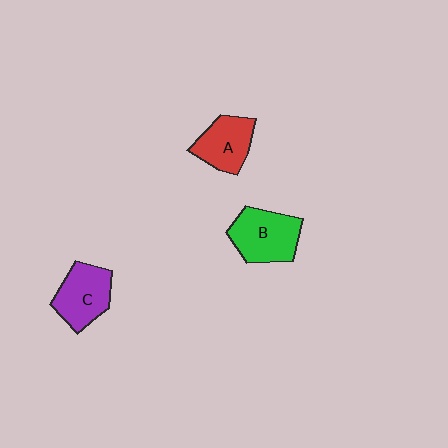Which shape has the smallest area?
Shape A (red).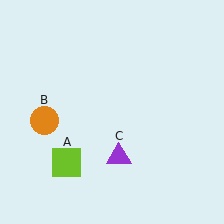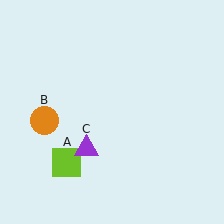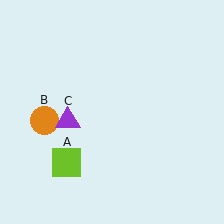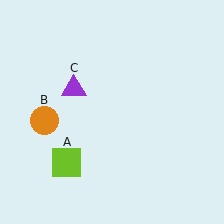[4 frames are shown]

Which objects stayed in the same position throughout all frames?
Lime square (object A) and orange circle (object B) remained stationary.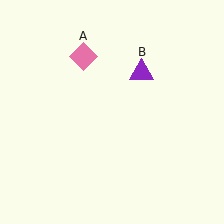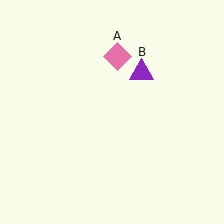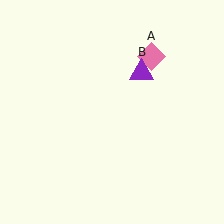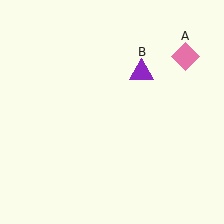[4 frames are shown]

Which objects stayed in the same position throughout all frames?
Purple triangle (object B) remained stationary.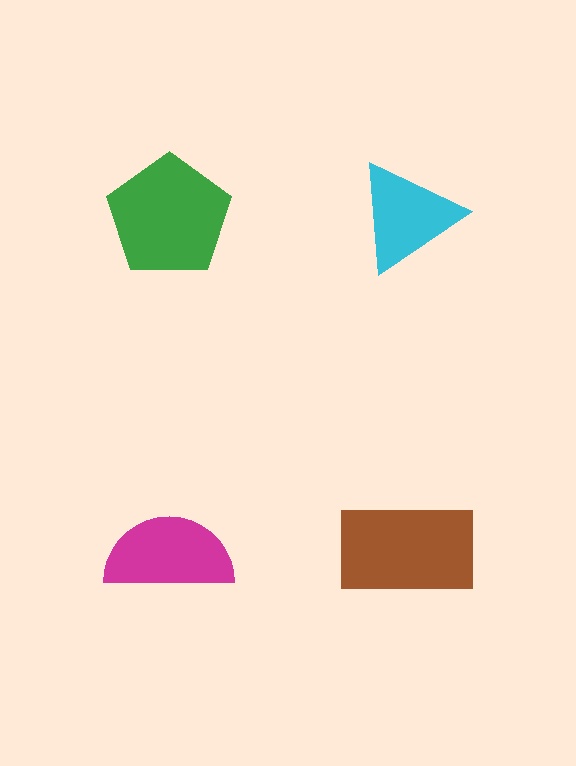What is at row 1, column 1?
A green pentagon.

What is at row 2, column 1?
A magenta semicircle.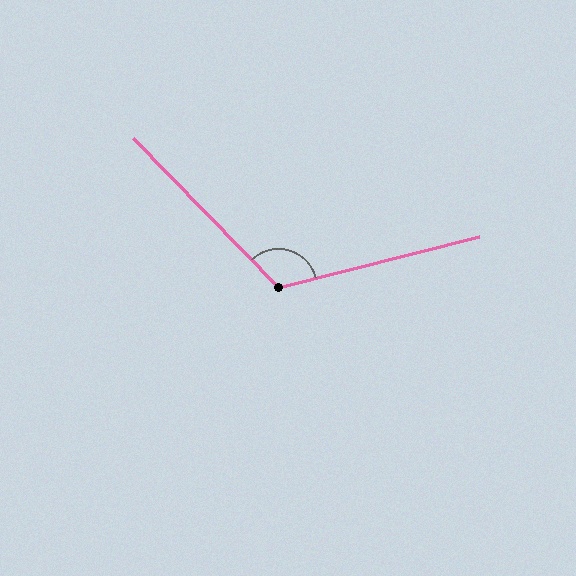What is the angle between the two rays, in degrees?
Approximately 120 degrees.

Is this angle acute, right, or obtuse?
It is obtuse.